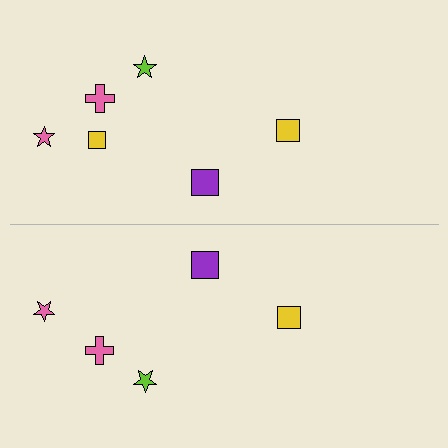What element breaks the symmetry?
A yellow square is missing from the bottom side.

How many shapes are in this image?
There are 11 shapes in this image.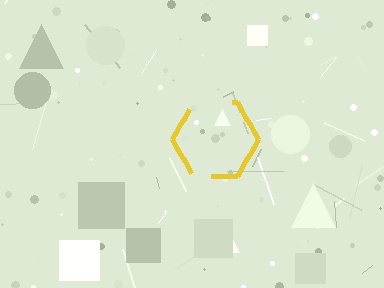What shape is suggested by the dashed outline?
The dashed outline suggests a hexagon.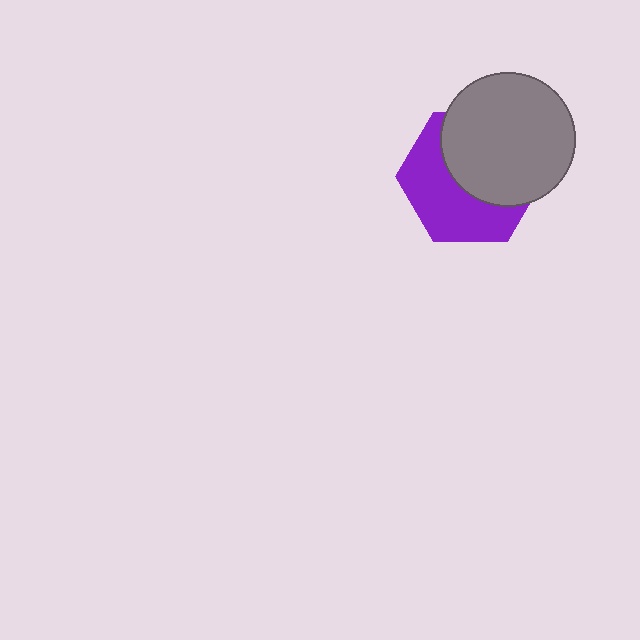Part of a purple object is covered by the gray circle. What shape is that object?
It is a hexagon.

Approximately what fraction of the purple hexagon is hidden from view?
Roughly 51% of the purple hexagon is hidden behind the gray circle.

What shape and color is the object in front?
The object in front is a gray circle.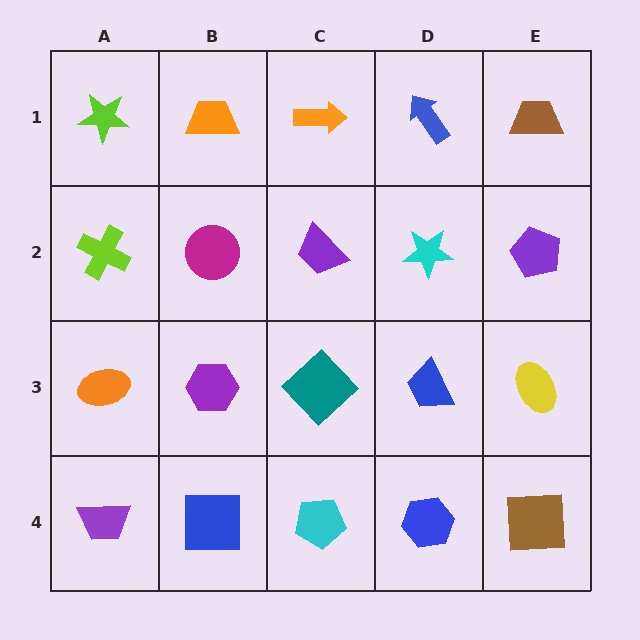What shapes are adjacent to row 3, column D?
A cyan star (row 2, column D), a blue hexagon (row 4, column D), a teal diamond (row 3, column C), a yellow ellipse (row 3, column E).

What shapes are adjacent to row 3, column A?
A lime cross (row 2, column A), a purple trapezoid (row 4, column A), a purple hexagon (row 3, column B).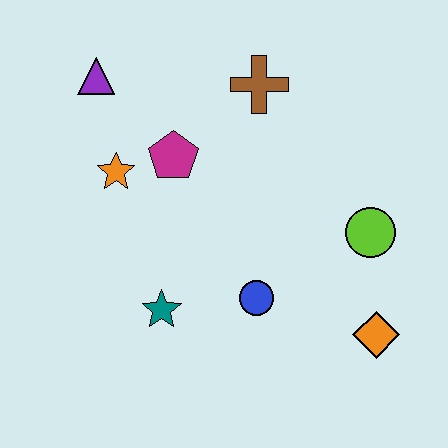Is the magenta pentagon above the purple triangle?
No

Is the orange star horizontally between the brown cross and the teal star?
No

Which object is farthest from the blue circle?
The purple triangle is farthest from the blue circle.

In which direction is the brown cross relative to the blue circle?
The brown cross is above the blue circle.